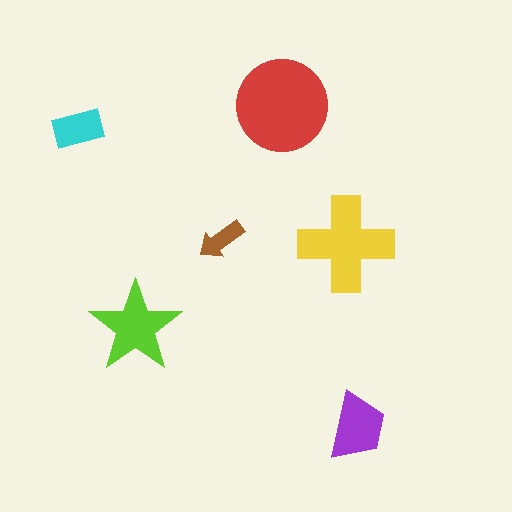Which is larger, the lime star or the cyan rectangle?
The lime star.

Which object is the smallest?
The brown arrow.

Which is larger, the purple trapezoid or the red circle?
The red circle.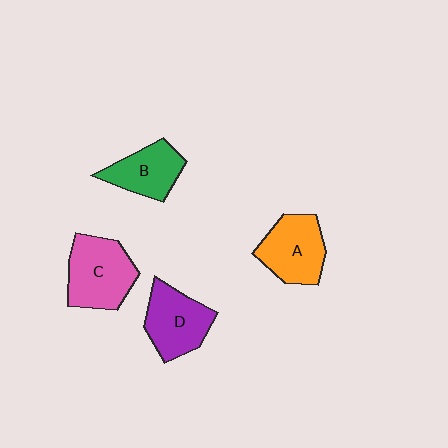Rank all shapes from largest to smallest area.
From largest to smallest: C (pink), A (orange), D (purple), B (green).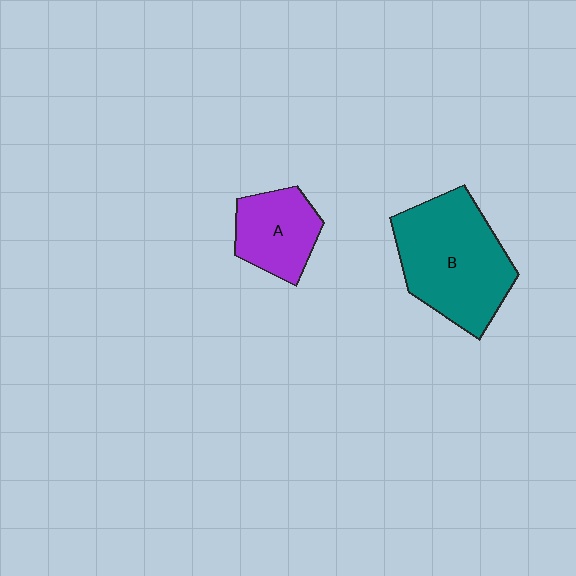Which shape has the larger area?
Shape B (teal).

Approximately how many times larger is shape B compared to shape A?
Approximately 1.9 times.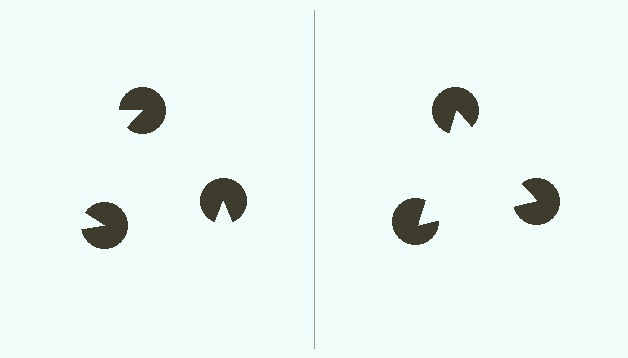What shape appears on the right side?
An illusory triangle.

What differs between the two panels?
The pac-man discs are positioned identically on both sides; only the wedge orientations differ. On the right they align to a triangle; on the left they are misaligned.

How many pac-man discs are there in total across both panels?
6 — 3 on each side.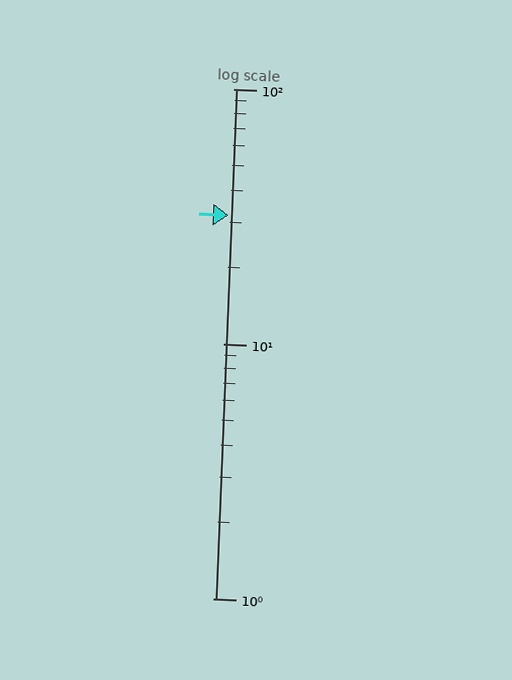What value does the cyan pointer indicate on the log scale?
The pointer indicates approximately 32.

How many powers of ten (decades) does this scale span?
The scale spans 2 decades, from 1 to 100.